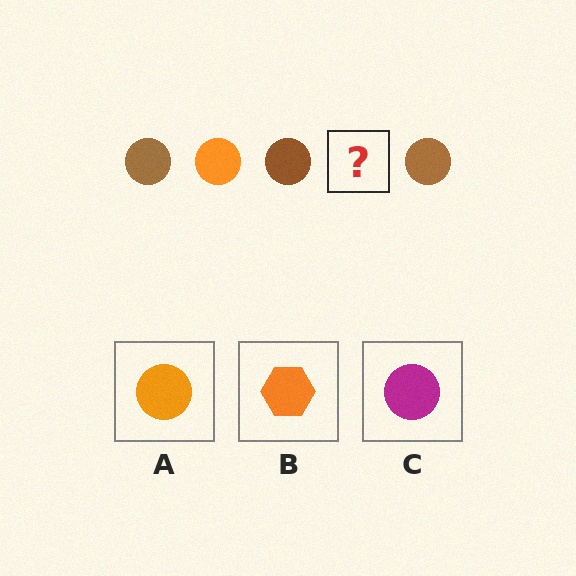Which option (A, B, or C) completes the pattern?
A.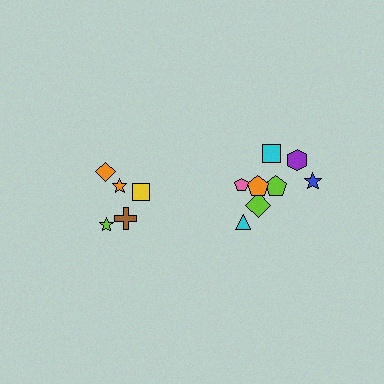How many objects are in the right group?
There are 8 objects.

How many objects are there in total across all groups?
There are 13 objects.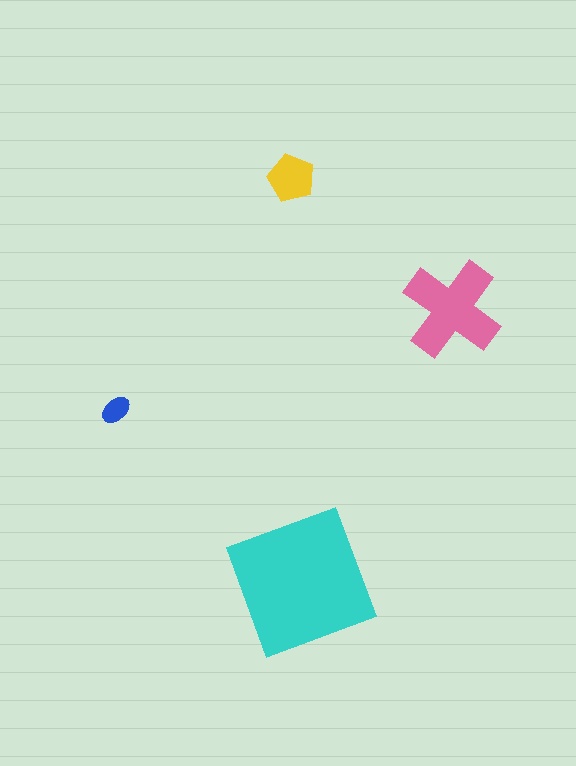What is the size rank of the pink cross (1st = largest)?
2nd.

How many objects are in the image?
There are 4 objects in the image.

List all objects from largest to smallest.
The cyan square, the pink cross, the yellow pentagon, the blue ellipse.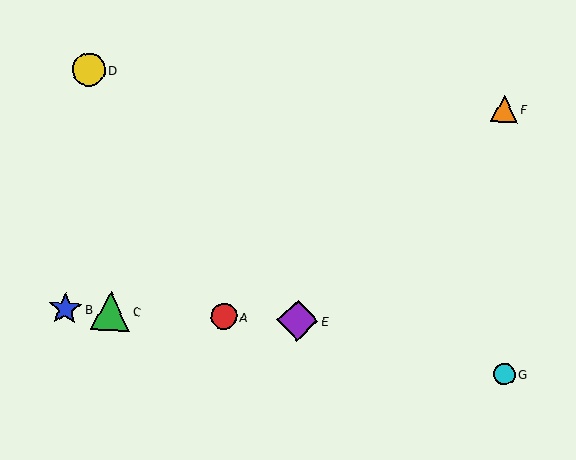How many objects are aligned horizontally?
4 objects (A, B, C, E) are aligned horizontally.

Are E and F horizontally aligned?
No, E is at y≈321 and F is at y≈109.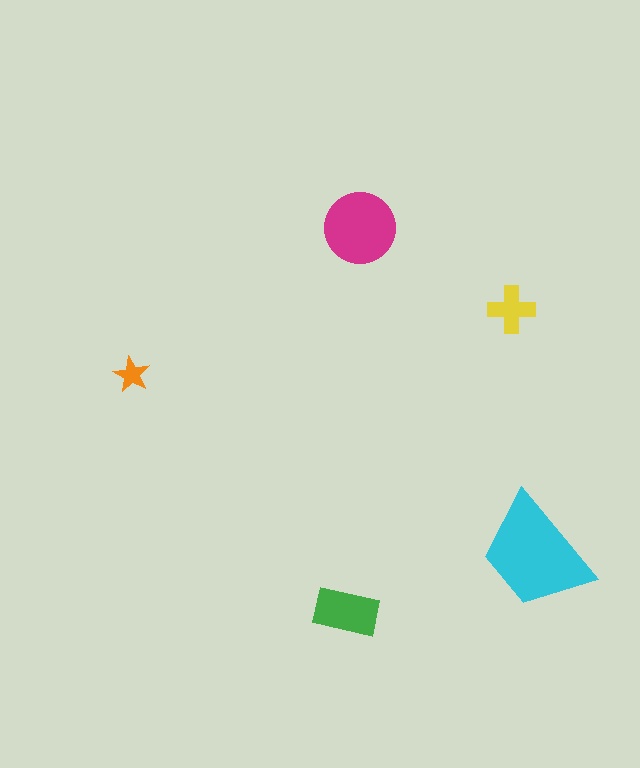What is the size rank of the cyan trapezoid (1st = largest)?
1st.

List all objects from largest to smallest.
The cyan trapezoid, the magenta circle, the green rectangle, the yellow cross, the orange star.